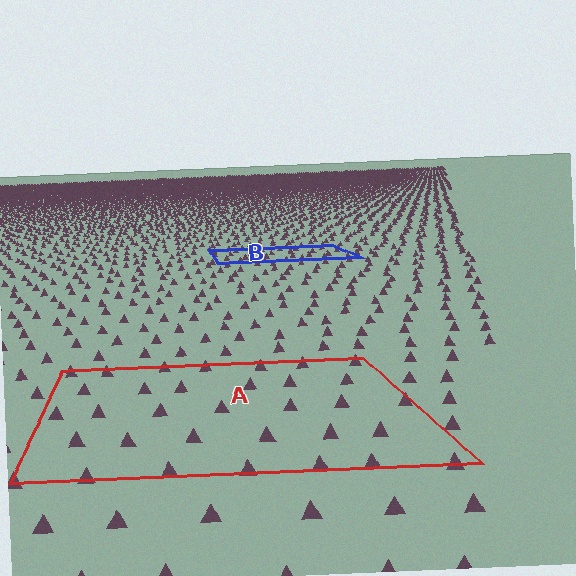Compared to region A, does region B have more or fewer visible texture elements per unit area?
Region B has more texture elements per unit area — they are packed more densely because it is farther away.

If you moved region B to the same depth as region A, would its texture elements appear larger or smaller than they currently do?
They would appear larger. At a closer depth, the same texture elements are projected at a bigger on-screen size.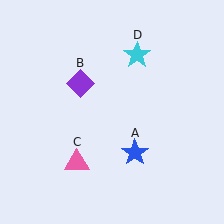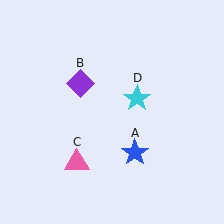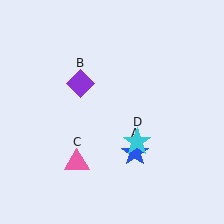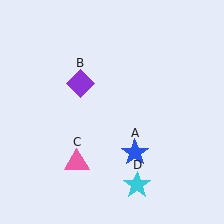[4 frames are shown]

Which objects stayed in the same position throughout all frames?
Blue star (object A) and purple diamond (object B) and pink triangle (object C) remained stationary.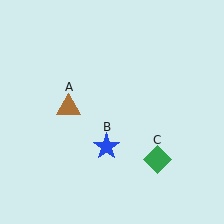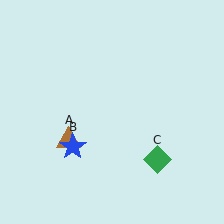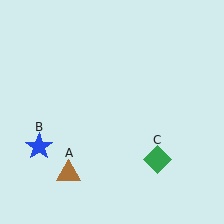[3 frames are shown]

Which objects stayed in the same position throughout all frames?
Green diamond (object C) remained stationary.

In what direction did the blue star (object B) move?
The blue star (object B) moved left.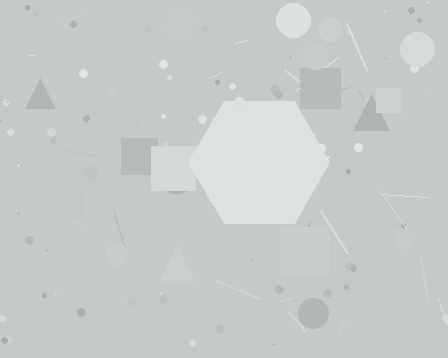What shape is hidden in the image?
A hexagon is hidden in the image.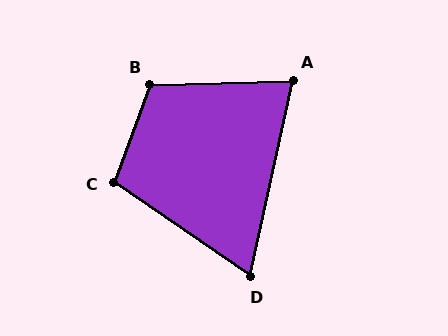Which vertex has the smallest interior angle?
D, at approximately 68 degrees.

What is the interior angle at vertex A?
Approximately 76 degrees (acute).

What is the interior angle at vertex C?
Approximately 104 degrees (obtuse).